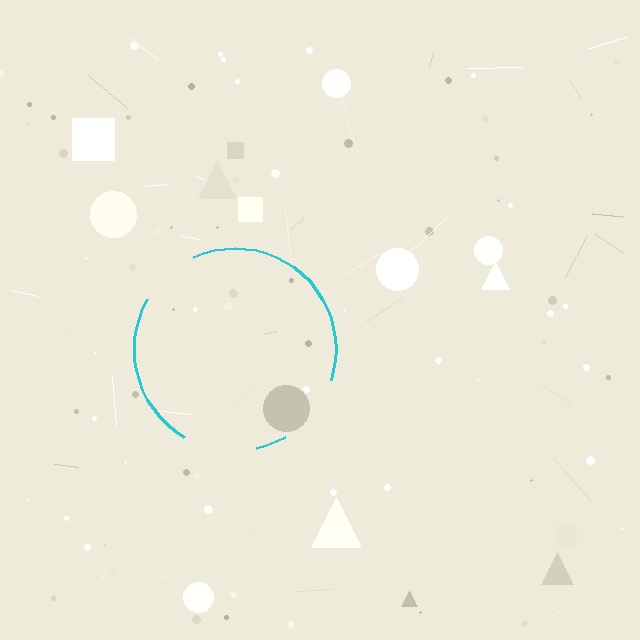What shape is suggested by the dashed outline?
The dashed outline suggests a circle.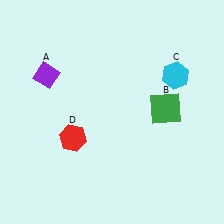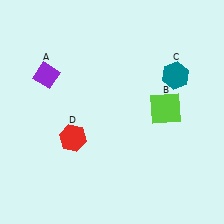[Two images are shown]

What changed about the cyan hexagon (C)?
In Image 1, C is cyan. In Image 2, it changed to teal.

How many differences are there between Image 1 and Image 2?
There are 2 differences between the two images.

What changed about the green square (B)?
In Image 1, B is green. In Image 2, it changed to lime.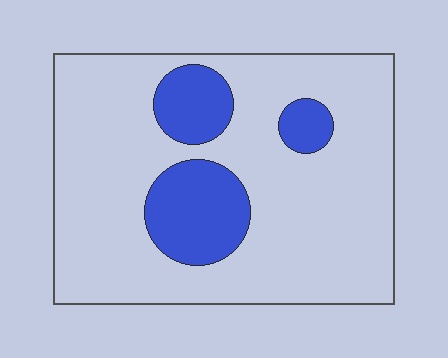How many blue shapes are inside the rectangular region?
3.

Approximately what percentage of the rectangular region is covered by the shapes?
Approximately 20%.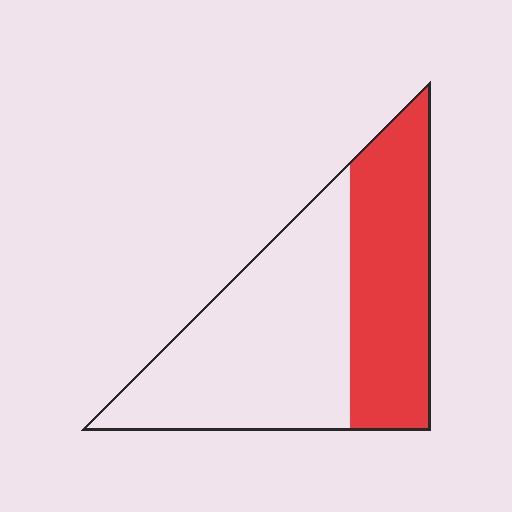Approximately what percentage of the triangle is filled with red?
Approximately 40%.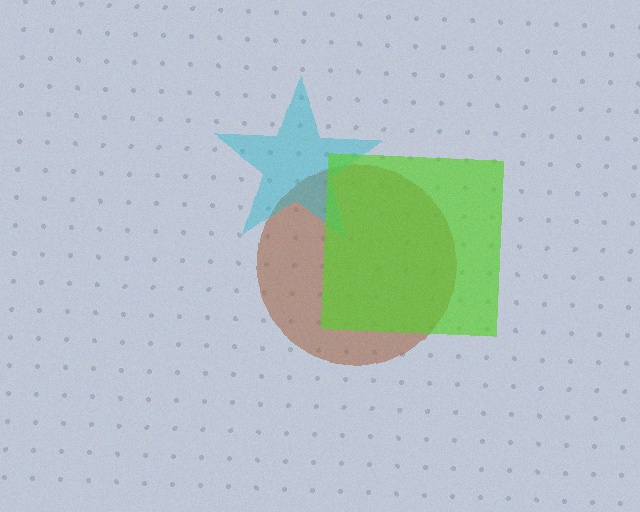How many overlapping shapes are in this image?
There are 3 overlapping shapes in the image.